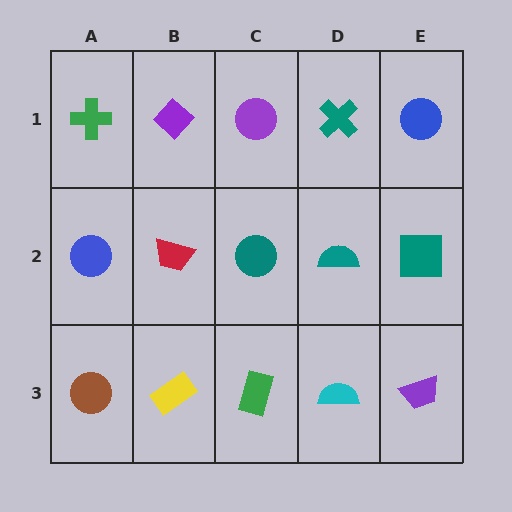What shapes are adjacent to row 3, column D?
A teal semicircle (row 2, column D), a green rectangle (row 3, column C), a purple trapezoid (row 3, column E).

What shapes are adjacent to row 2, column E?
A blue circle (row 1, column E), a purple trapezoid (row 3, column E), a teal semicircle (row 2, column D).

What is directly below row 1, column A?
A blue circle.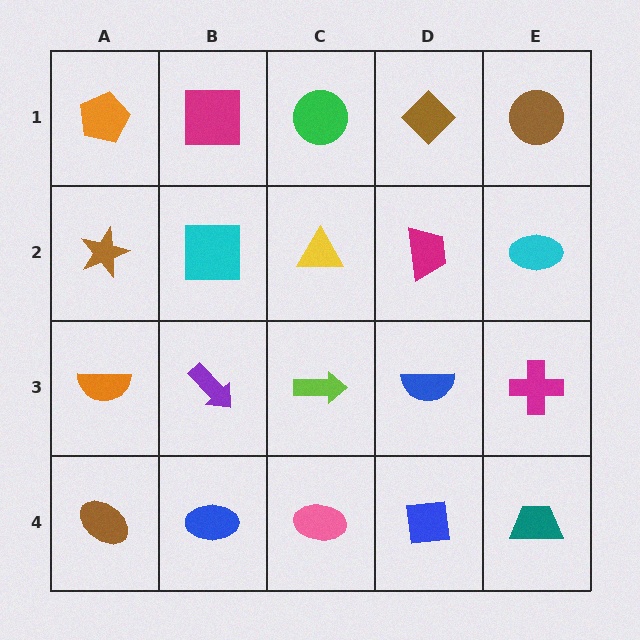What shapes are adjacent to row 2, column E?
A brown circle (row 1, column E), a magenta cross (row 3, column E), a magenta trapezoid (row 2, column D).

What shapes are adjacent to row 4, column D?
A blue semicircle (row 3, column D), a pink ellipse (row 4, column C), a teal trapezoid (row 4, column E).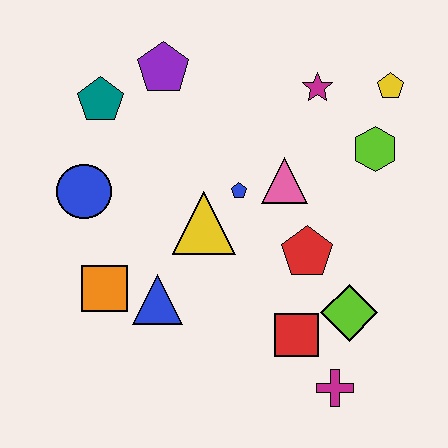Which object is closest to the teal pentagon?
The purple pentagon is closest to the teal pentagon.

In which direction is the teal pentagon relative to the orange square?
The teal pentagon is above the orange square.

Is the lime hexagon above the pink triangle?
Yes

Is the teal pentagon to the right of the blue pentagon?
No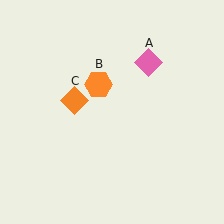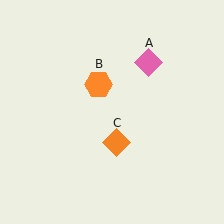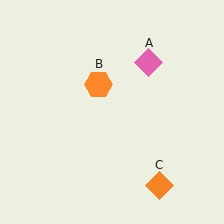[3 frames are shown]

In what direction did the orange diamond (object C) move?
The orange diamond (object C) moved down and to the right.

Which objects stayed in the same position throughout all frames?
Pink diamond (object A) and orange hexagon (object B) remained stationary.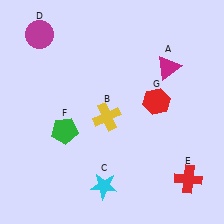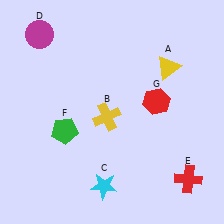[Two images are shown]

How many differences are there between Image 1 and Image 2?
There is 1 difference between the two images.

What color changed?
The triangle (A) changed from magenta in Image 1 to yellow in Image 2.